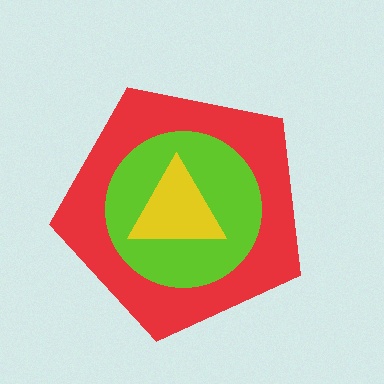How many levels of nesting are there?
3.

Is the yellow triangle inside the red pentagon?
Yes.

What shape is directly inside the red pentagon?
The lime circle.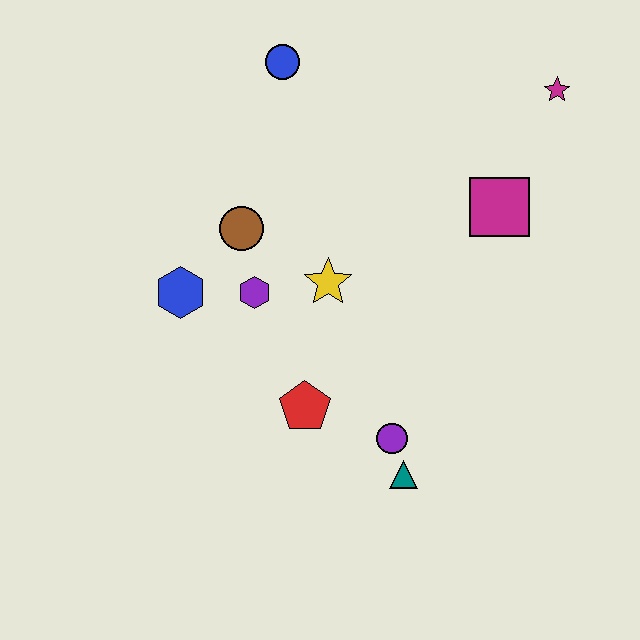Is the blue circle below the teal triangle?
No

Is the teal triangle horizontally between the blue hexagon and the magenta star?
Yes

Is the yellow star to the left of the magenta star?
Yes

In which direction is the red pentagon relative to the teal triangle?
The red pentagon is to the left of the teal triangle.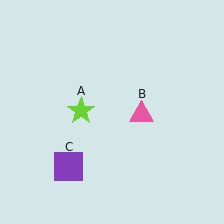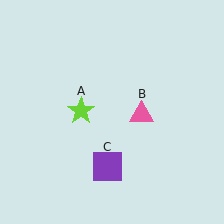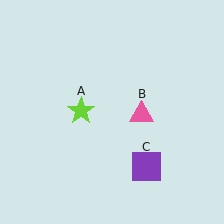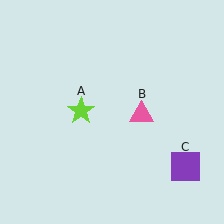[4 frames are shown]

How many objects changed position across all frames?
1 object changed position: purple square (object C).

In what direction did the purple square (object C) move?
The purple square (object C) moved right.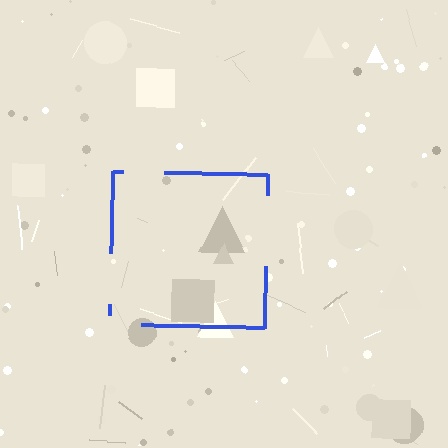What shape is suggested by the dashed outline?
The dashed outline suggests a square.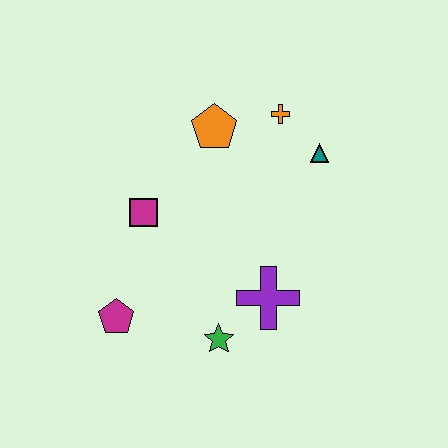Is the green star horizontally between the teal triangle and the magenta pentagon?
Yes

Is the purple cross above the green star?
Yes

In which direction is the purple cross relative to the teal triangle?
The purple cross is below the teal triangle.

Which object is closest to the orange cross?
The teal triangle is closest to the orange cross.